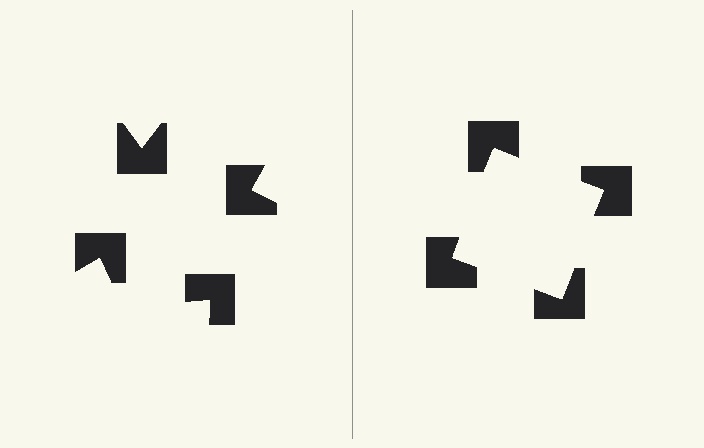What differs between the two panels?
The notched squares are positioned identically on both sides; only the wedge orientations differ. On the right they align to a square; on the left they are misaligned.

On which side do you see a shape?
An illusory square appears on the right side. On the left side the wedge cuts are rotated, so no coherent shape forms.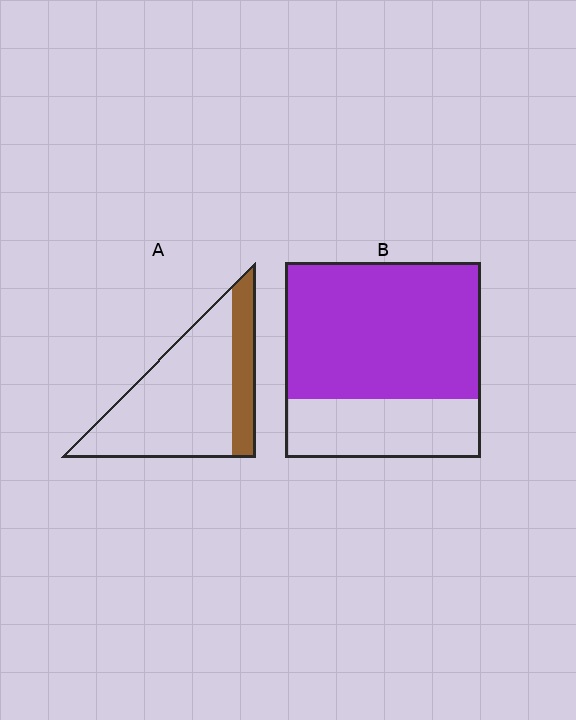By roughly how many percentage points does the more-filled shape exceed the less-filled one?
By roughly 45 percentage points (B over A).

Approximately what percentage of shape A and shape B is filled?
A is approximately 25% and B is approximately 70%.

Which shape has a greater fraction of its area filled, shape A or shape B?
Shape B.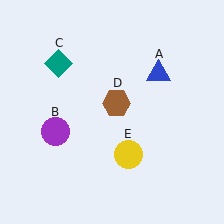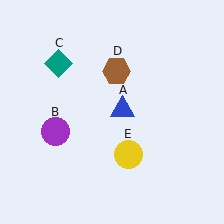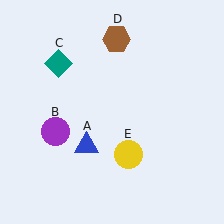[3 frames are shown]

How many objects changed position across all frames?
2 objects changed position: blue triangle (object A), brown hexagon (object D).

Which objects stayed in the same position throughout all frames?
Purple circle (object B) and teal diamond (object C) and yellow circle (object E) remained stationary.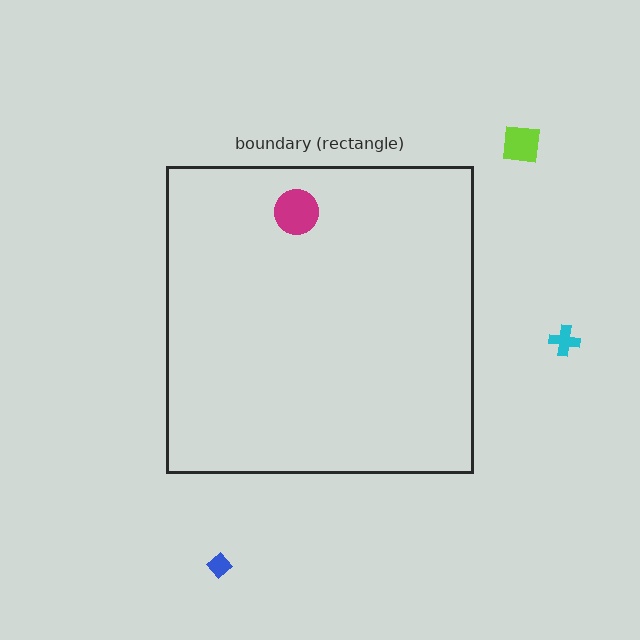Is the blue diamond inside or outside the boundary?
Outside.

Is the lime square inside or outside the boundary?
Outside.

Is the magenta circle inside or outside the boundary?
Inside.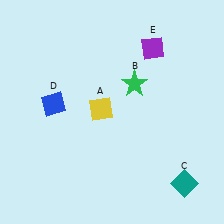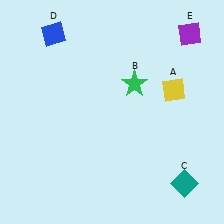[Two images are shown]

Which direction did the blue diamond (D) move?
The blue diamond (D) moved up.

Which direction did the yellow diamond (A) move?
The yellow diamond (A) moved right.